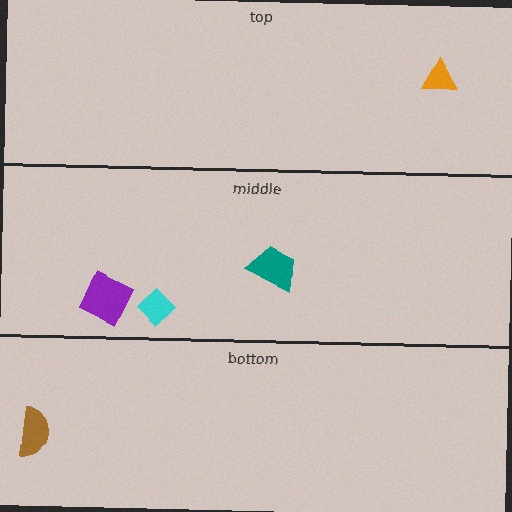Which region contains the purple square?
The middle region.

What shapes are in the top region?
The orange triangle.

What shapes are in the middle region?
The purple square, the teal trapezoid, the cyan diamond.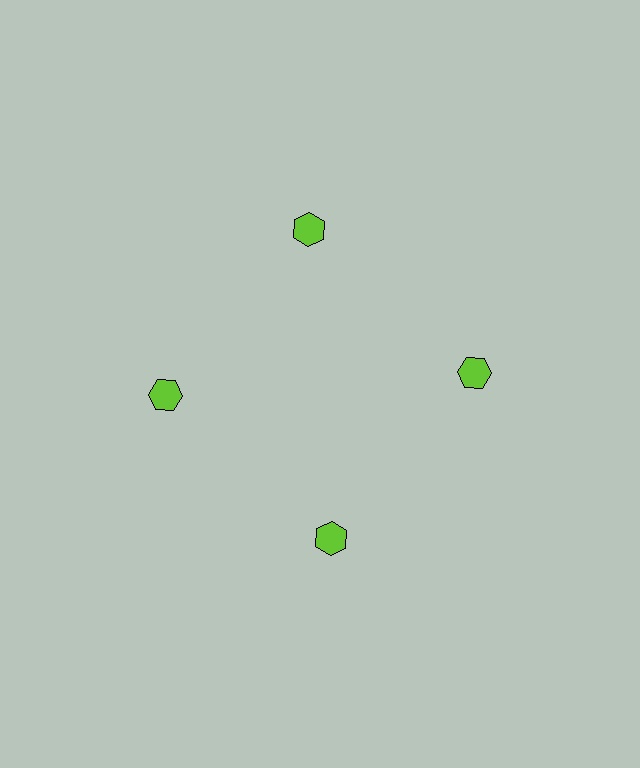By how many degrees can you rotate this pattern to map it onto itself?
The pattern maps onto itself every 90 degrees of rotation.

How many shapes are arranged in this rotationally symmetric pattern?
There are 4 shapes, arranged in 4 groups of 1.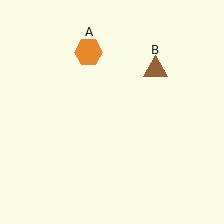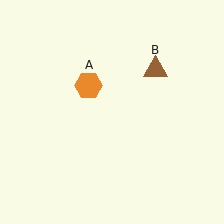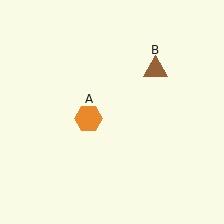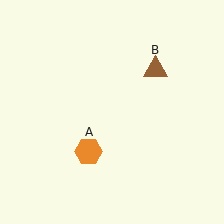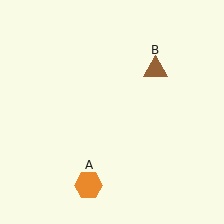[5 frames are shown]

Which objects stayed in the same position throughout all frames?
Brown triangle (object B) remained stationary.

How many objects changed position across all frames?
1 object changed position: orange hexagon (object A).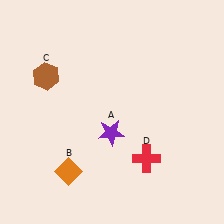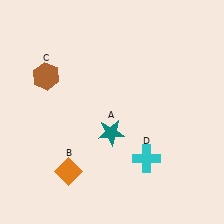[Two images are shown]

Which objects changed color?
A changed from purple to teal. D changed from red to cyan.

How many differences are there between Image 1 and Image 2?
There are 2 differences between the two images.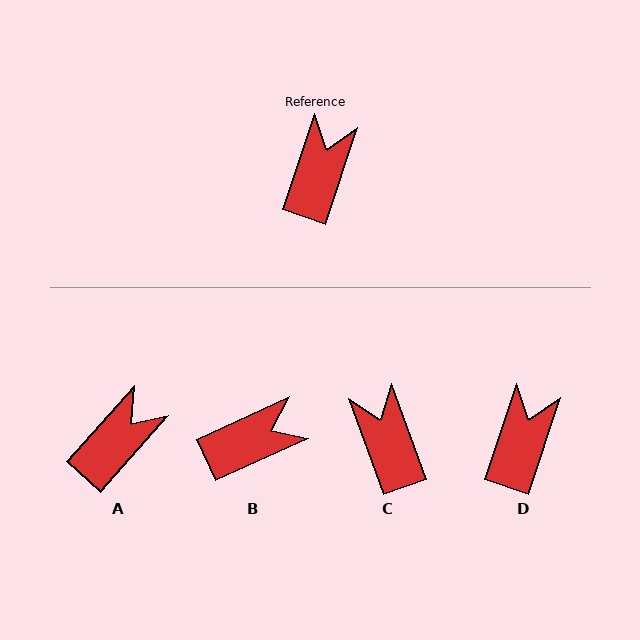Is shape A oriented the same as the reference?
No, it is off by about 23 degrees.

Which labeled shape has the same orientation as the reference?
D.